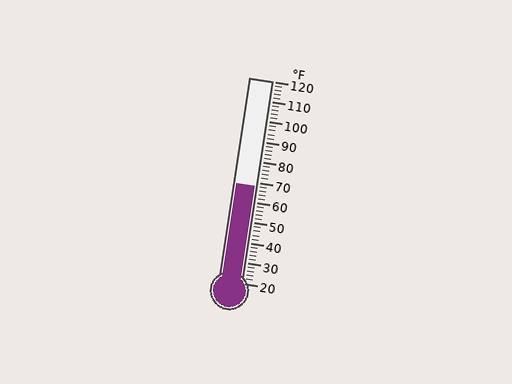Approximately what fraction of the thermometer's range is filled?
The thermometer is filled to approximately 50% of its range.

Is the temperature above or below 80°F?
The temperature is below 80°F.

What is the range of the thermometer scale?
The thermometer scale ranges from 20°F to 120°F.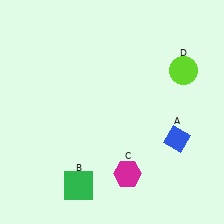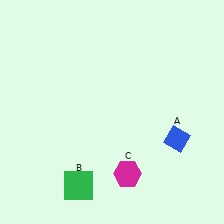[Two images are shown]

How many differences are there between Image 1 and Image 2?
There is 1 difference between the two images.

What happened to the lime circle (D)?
The lime circle (D) was removed in Image 2. It was in the top-right area of Image 1.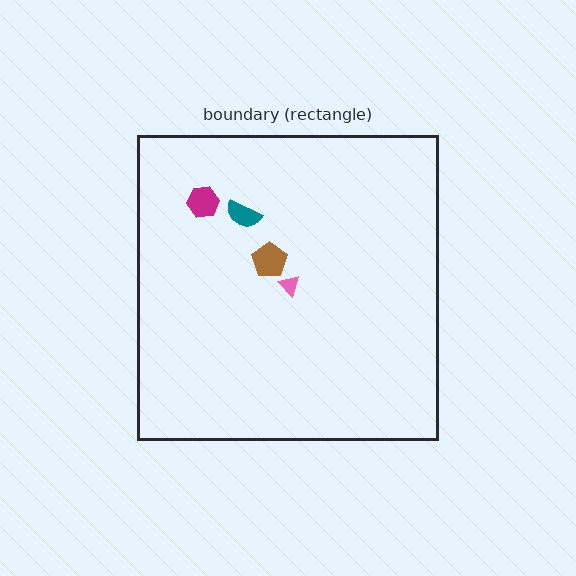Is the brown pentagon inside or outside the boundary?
Inside.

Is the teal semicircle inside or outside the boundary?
Inside.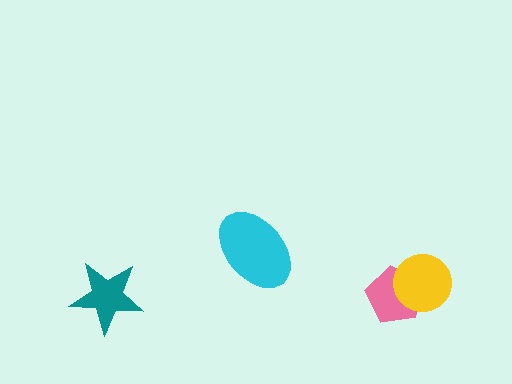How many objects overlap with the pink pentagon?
1 object overlaps with the pink pentagon.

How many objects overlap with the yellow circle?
1 object overlaps with the yellow circle.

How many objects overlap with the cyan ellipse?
0 objects overlap with the cyan ellipse.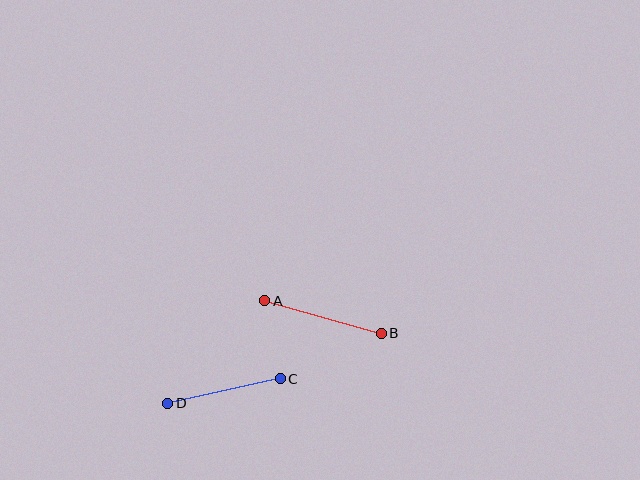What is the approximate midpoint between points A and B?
The midpoint is at approximately (323, 317) pixels.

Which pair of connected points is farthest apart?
Points A and B are farthest apart.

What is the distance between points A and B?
The distance is approximately 121 pixels.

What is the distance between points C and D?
The distance is approximately 115 pixels.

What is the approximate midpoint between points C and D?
The midpoint is at approximately (224, 391) pixels.